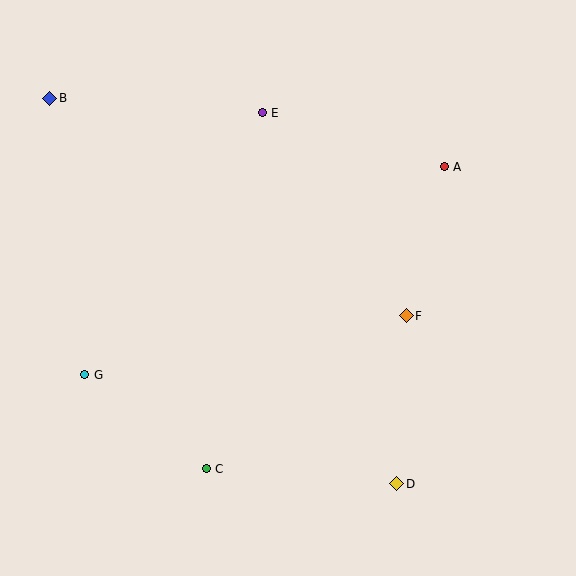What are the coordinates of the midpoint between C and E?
The midpoint between C and E is at (234, 291).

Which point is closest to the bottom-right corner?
Point D is closest to the bottom-right corner.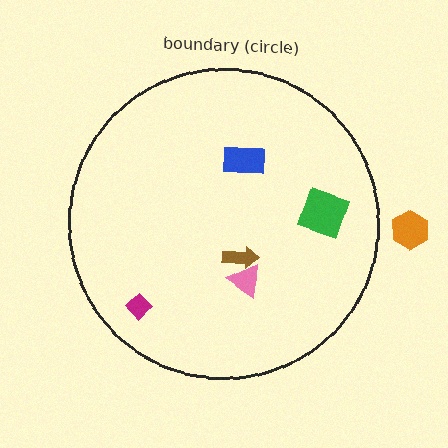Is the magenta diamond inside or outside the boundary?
Inside.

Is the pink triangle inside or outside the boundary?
Inside.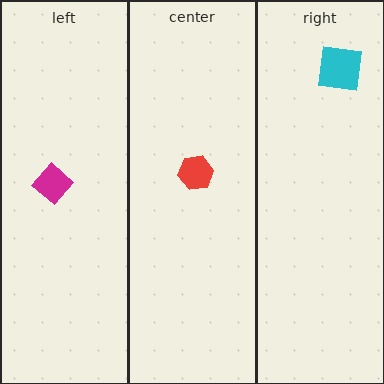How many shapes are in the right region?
1.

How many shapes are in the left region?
1.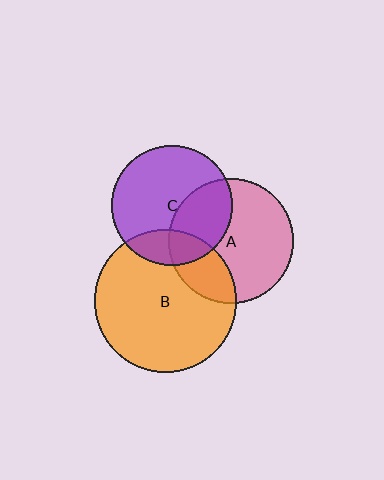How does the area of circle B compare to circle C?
Approximately 1.4 times.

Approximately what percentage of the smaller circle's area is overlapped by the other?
Approximately 35%.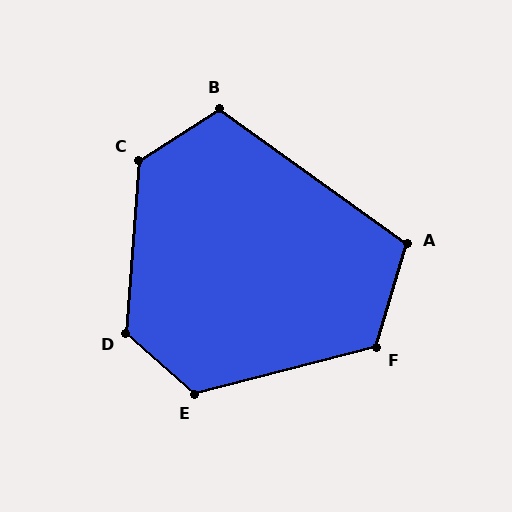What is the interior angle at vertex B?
Approximately 112 degrees (obtuse).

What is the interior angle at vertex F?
Approximately 121 degrees (obtuse).